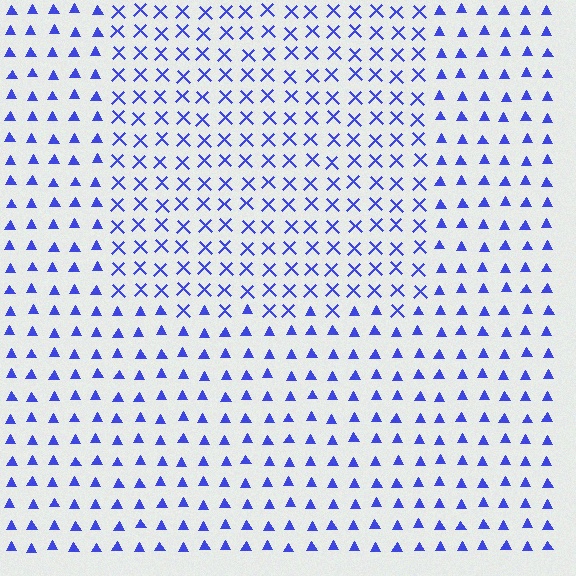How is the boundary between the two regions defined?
The boundary is defined by a change in element shape: X marks inside vs. triangles outside. All elements share the same color and spacing.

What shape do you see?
I see a rectangle.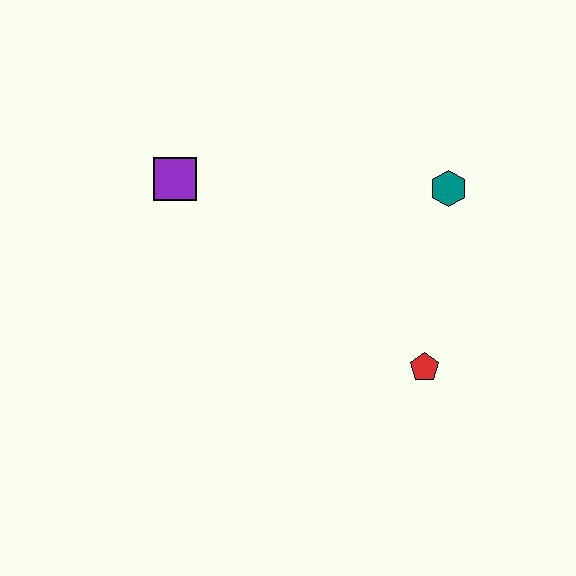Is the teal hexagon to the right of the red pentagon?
Yes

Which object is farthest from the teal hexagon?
The purple square is farthest from the teal hexagon.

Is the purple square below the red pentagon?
No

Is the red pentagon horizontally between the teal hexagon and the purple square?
Yes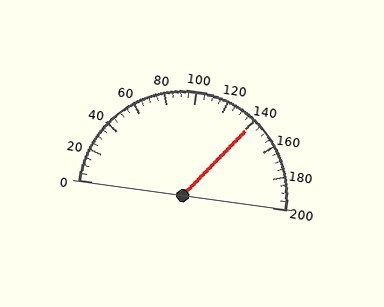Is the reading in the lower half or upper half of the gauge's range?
The reading is in the upper half of the range (0 to 200).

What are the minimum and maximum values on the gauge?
The gauge ranges from 0 to 200.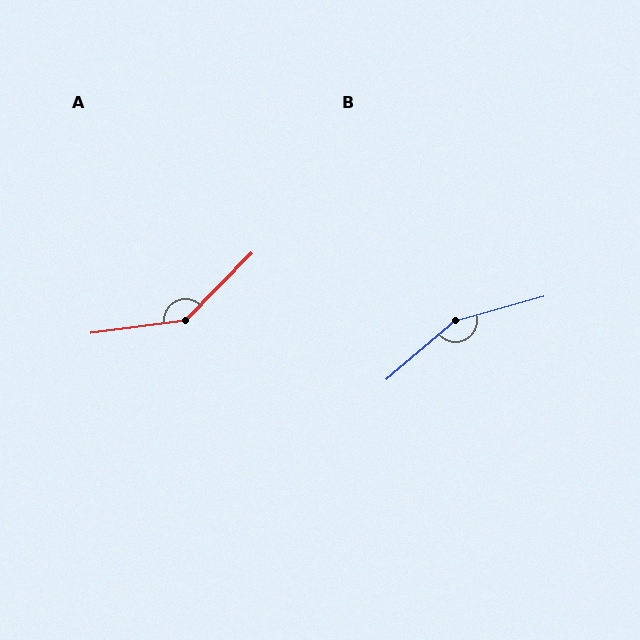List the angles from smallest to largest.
A (142°), B (155°).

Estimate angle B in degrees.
Approximately 155 degrees.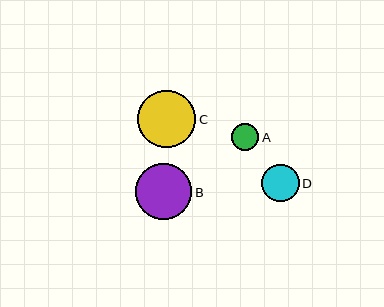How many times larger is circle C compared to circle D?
Circle C is approximately 1.5 times the size of circle D.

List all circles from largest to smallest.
From largest to smallest: C, B, D, A.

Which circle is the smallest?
Circle A is the smallest with a size of approximately 27 pixels.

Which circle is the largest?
Circle C is the largest with a size of approximately 58 pixels.